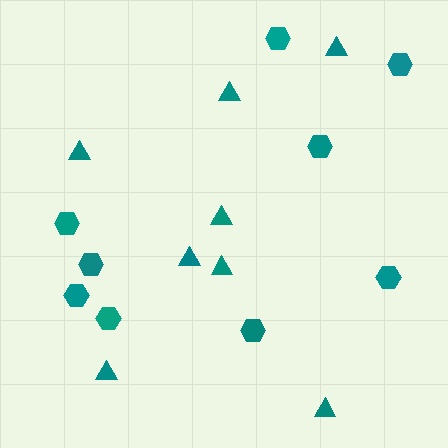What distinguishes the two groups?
There are 2 groups: one group of triangles (8) and one group of hexagons (9).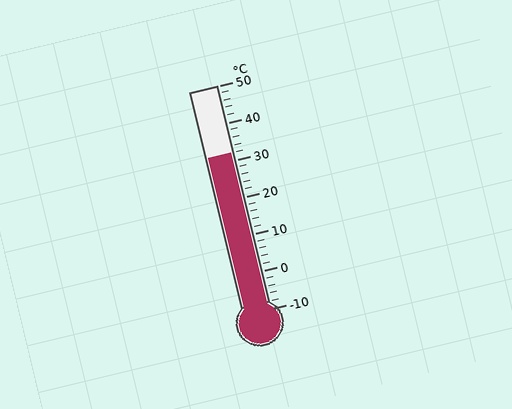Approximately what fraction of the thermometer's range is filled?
The thermometer is filled to approximately 70% of its range.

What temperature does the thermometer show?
The thermometer shows approximately 32°C.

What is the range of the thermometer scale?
The thermometer scale ranges from -10°C to 50°C.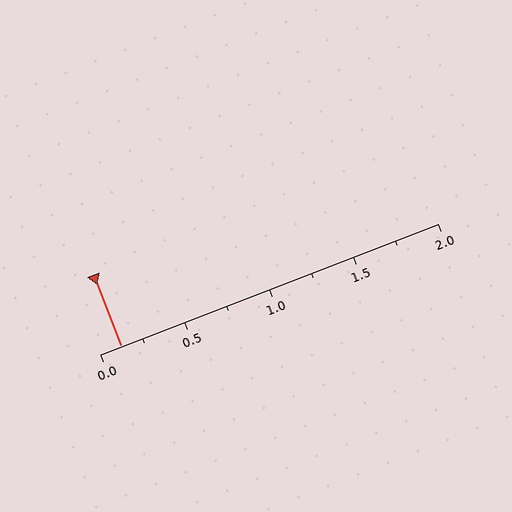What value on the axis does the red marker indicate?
The marker indicates approximately 0.12.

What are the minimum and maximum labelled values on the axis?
The axis runs from 0.0 to 2.0.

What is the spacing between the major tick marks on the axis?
The major ticks are spaced 0.5 apart.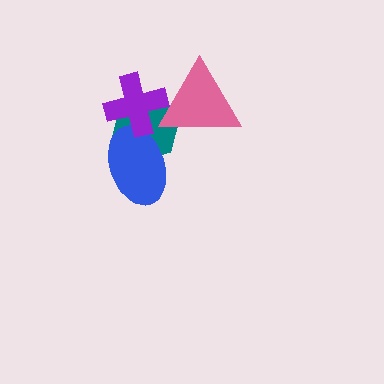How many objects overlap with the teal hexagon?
3 objects overlap with the teal hexagon.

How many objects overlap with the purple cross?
3 objects overlap with the purple cross.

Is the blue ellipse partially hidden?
Yes, it is partially covered by another shape.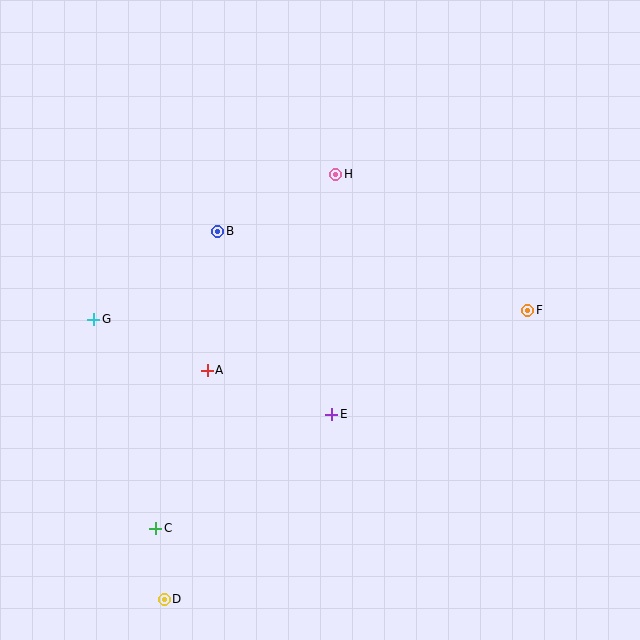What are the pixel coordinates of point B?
Point B is at (218, 231).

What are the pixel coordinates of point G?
Point G is at (94, 320).